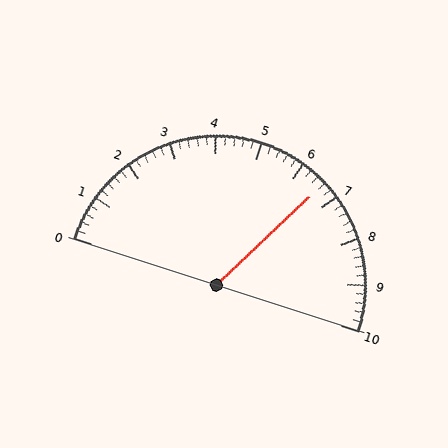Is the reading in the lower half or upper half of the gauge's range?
The reading is in the upper half of the range (0 to 10).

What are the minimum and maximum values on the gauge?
The gauge ranges from 0 to 10.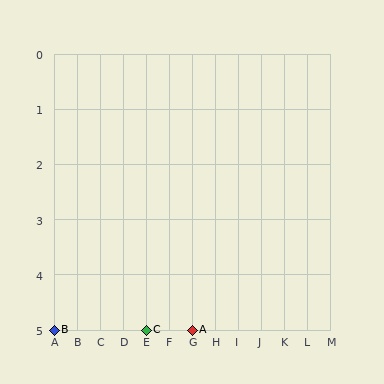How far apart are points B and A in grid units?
Points B and A are 6 columns apart.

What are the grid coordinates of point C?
Point C is at grid coordinates (E, 5).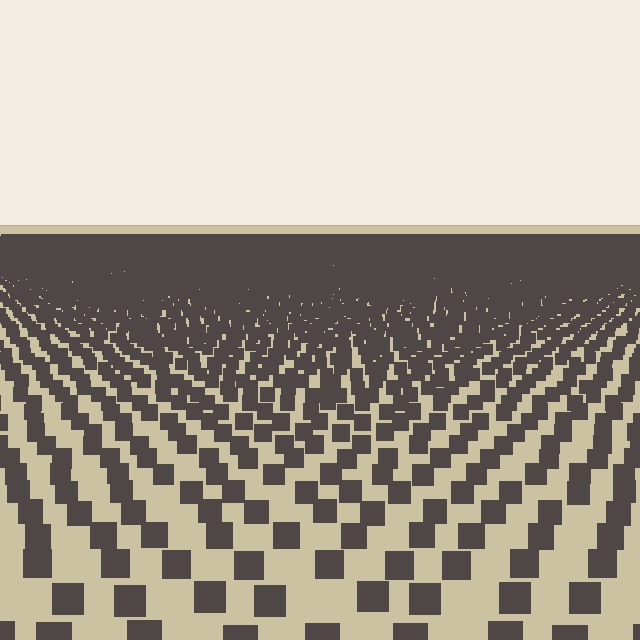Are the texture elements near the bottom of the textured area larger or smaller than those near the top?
Larger. Near the bottom, elements are closer to the viewer and appear at a bigger on-screen size.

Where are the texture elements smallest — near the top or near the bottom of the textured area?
Near the top.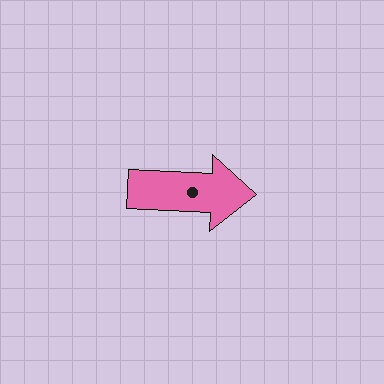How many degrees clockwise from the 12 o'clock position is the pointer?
Approximately 92 degrees.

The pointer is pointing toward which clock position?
Roughly 3 o'clock.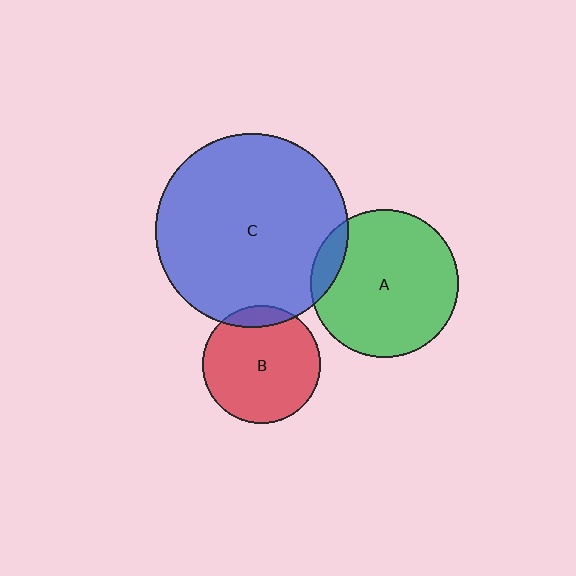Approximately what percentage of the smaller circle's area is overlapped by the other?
Approximately 10%.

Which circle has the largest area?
Circle C (blue).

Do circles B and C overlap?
Yes.